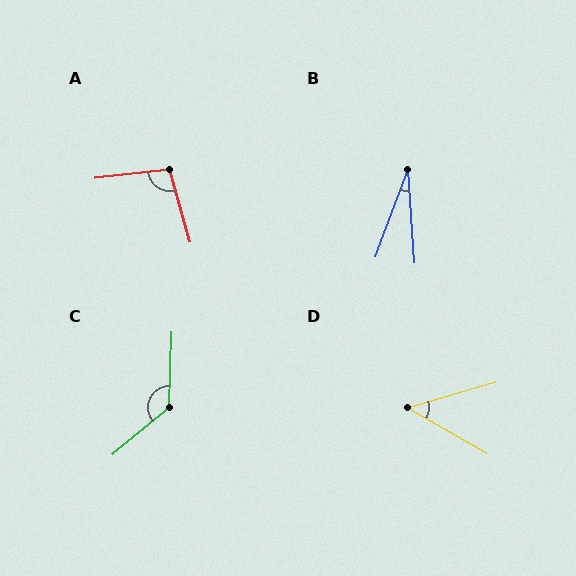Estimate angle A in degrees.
Approximately 99 degrees.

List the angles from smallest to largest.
B (24°), D (46°), A (99°), C (131°).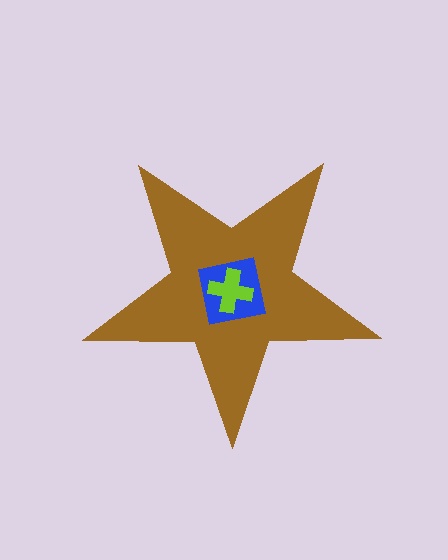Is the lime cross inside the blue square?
Yes.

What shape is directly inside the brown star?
The blue square.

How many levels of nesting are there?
3.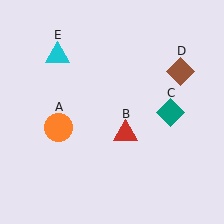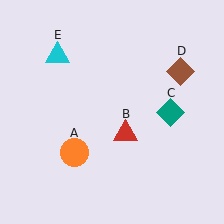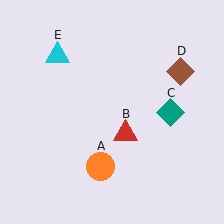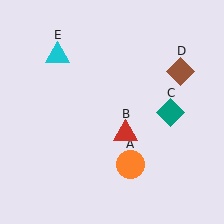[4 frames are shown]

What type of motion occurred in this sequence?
The orange circle (object A) rotated counterclockwise around the center of the scene.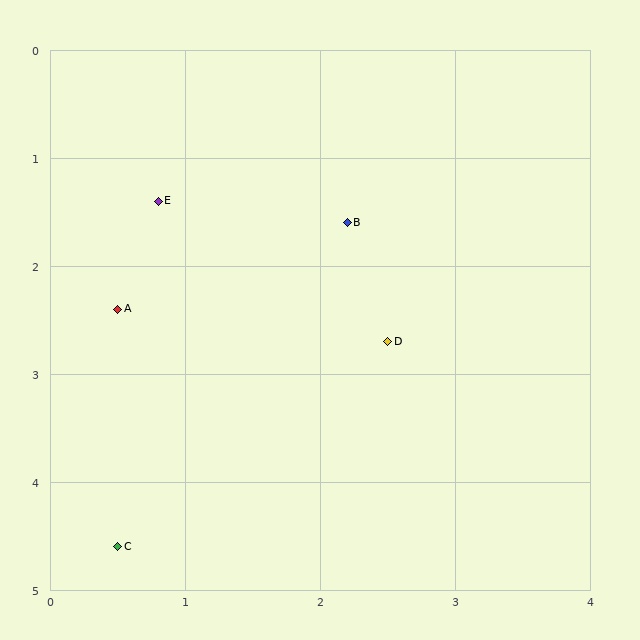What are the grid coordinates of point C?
Point C is at approximately (0.5, 4.6).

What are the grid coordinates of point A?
Point A is at approximately (0.5, 2.4).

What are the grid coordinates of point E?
Point E is at approximately (0.8, 1.4).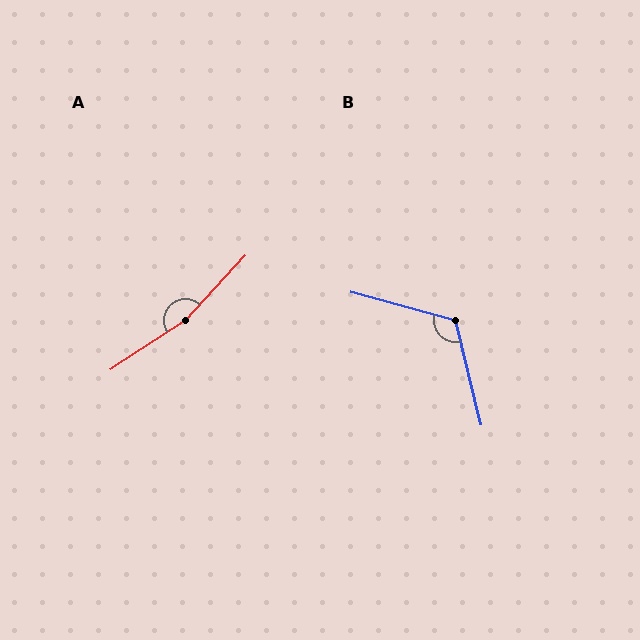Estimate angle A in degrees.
Approximately 166 degrees.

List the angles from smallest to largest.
B (119°), A (166°).